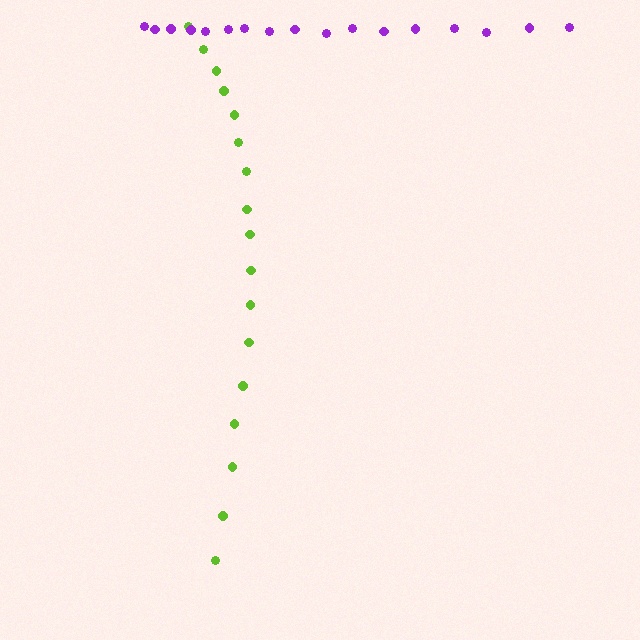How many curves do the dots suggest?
There are 2 distinct paths.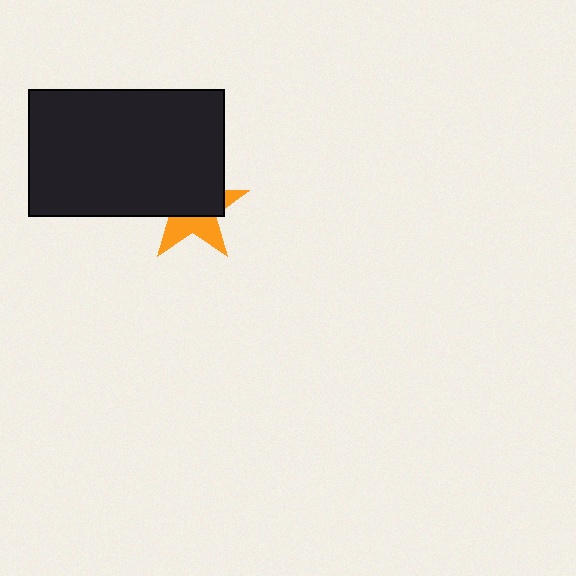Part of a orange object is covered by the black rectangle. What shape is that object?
It is a star.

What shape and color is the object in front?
The object in front is a black rectangle.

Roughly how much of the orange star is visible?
A small part of it is visible (roughly 40%).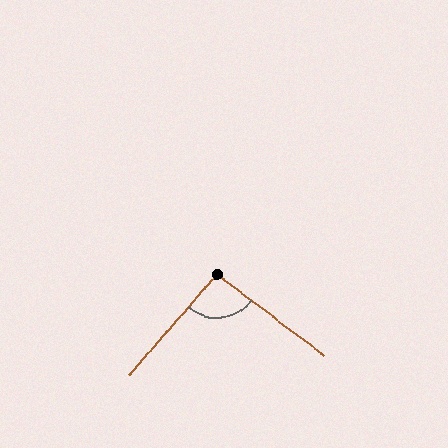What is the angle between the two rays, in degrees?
Approximately 94 degrees.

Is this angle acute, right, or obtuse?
It is approximately a right angle.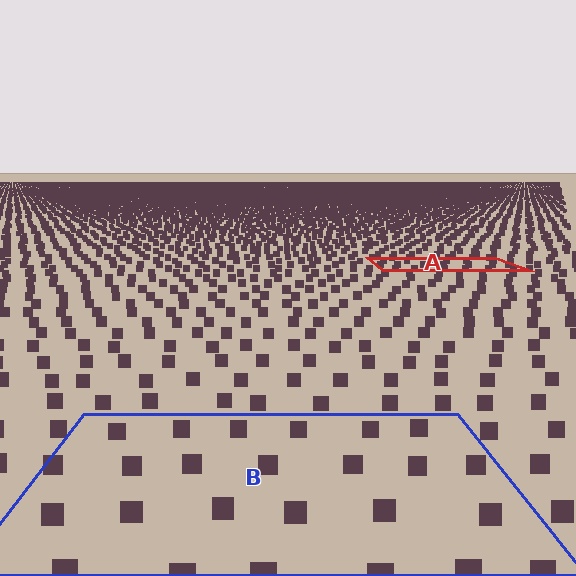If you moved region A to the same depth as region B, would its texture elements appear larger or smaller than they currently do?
They would appear larger. At a closer depth, the same texture elements are projected at a bigger on-screen size.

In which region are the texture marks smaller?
The texture marks are smaller in region A, because it is farther away.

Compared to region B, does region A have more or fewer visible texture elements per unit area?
Region A has more texture elements per unit area — they are packed more densely because it is farther away.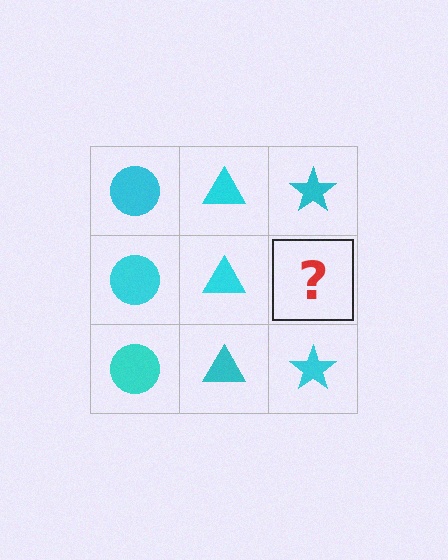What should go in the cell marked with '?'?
The missing cell should contain a cyan star.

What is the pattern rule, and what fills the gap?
The rule is that each column has a consistent shape. The gap should be filled with a cyan star.